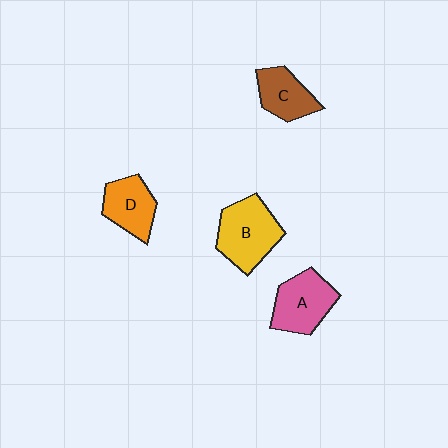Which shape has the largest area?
Shape B (yellow).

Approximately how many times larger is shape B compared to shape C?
Approximately 1.5 times.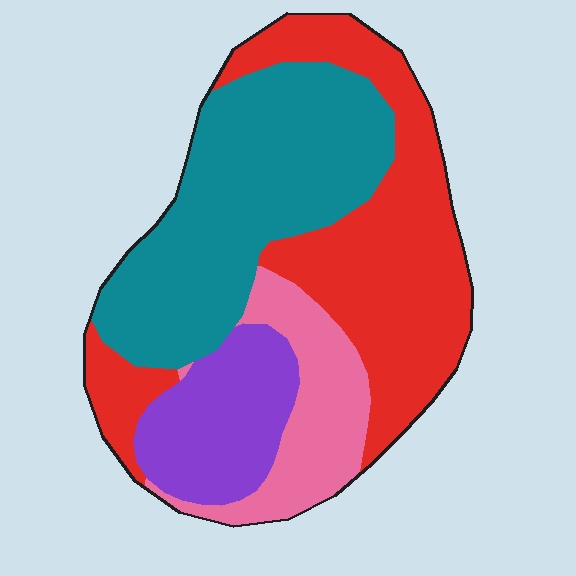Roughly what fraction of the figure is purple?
Purple covers 15% of the figure.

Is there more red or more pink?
Red.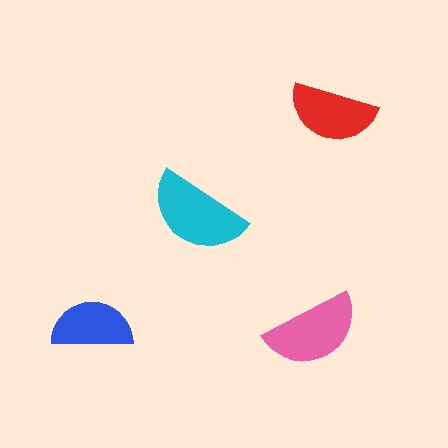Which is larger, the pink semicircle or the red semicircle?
The pink one.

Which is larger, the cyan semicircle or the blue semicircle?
The cyan one.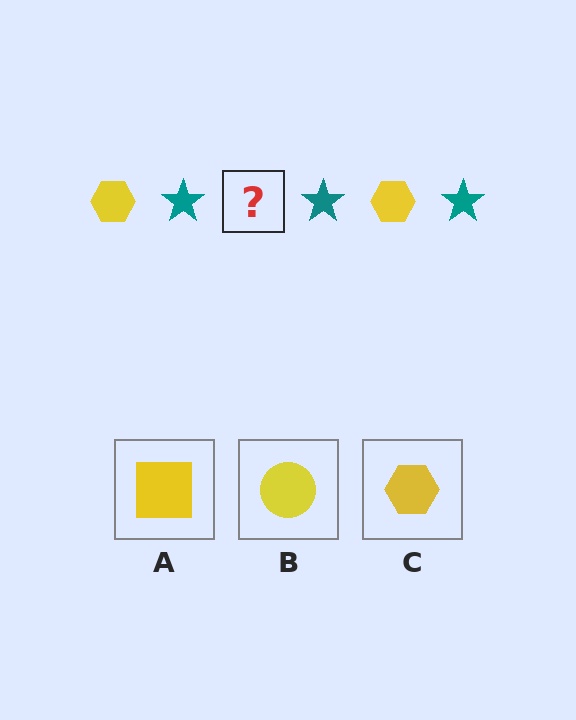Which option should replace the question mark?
Option C.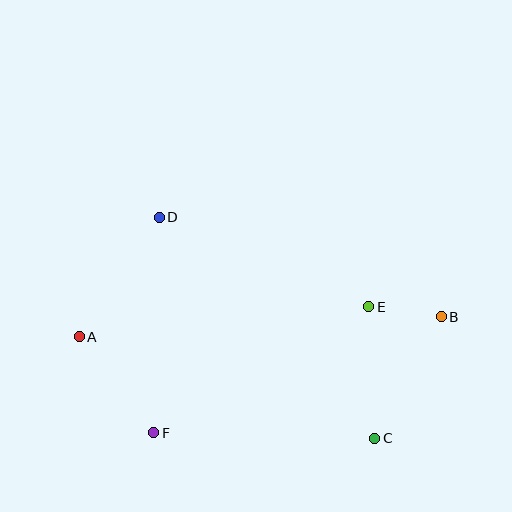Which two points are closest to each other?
Points B and E are closest to each other.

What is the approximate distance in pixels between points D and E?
The distance between D and E is approximately 228 pixels.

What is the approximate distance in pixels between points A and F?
The distance between A and F is approximately 121 pixels.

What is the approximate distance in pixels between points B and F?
The distance between B and F is approximately 310 pixels.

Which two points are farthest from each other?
Points A and B are farthest from each other.